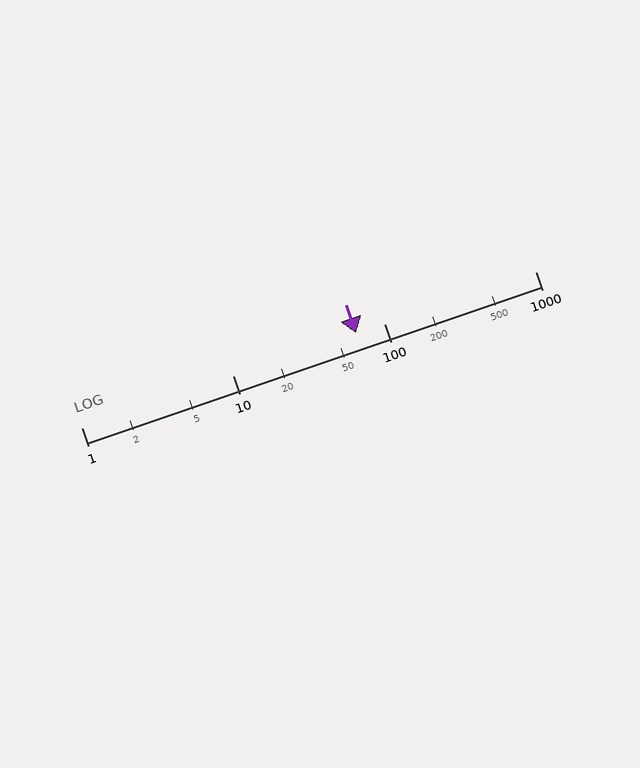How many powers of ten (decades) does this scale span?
The scale spans 3 decades, from 1 to 1000.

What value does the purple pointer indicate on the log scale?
The pointer indicates approximately 65.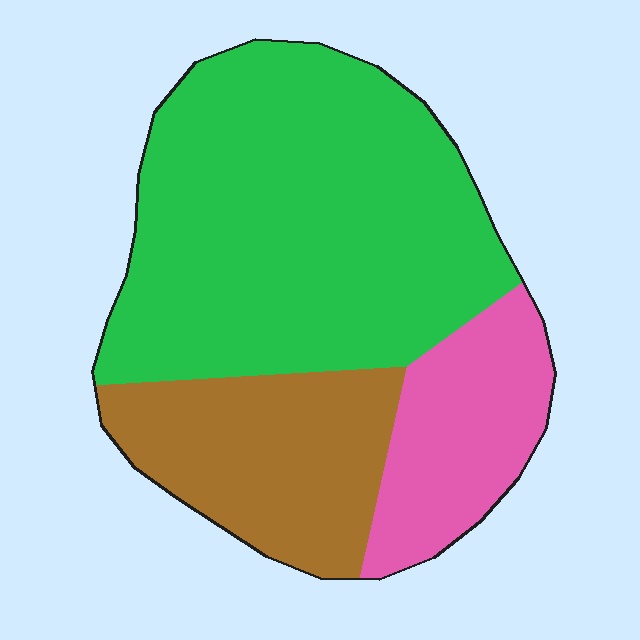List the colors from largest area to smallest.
From largest to smallest: green, brown, pink.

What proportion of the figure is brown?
Brown takes up about one quarter (1/4) of the figure.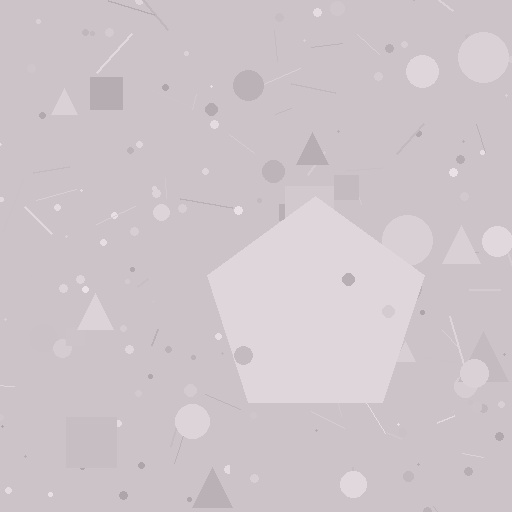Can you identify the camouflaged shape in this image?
The camouflaged shape is a pentagon.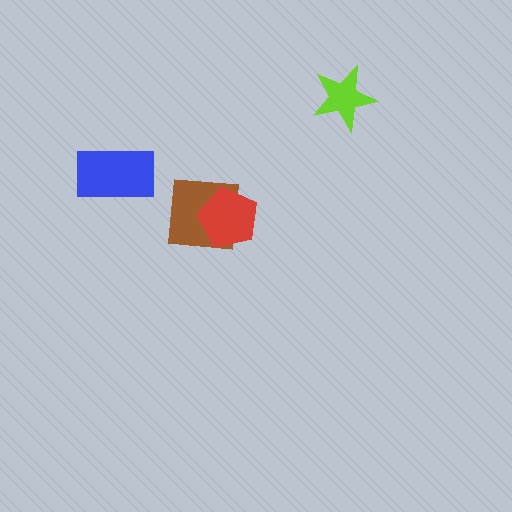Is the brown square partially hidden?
Yes, it is partially covered by another shape.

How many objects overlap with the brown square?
1 object overlaps with the brown square.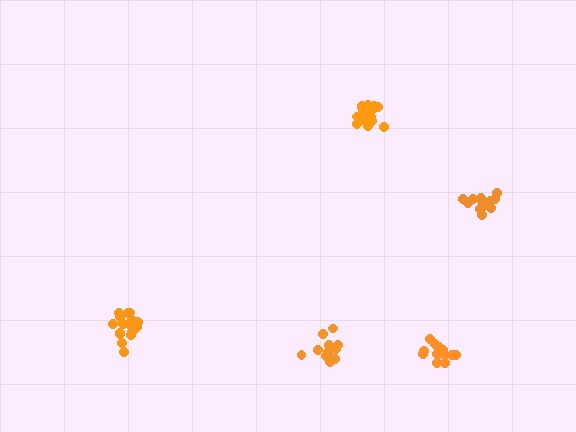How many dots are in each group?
Group 1: 18 dots, Group 2: 17 dots, Group 3: 13 dots, Group 4: 17 dots, Group 5: 12 dots (77 total).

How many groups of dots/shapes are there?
There are 5 groups.